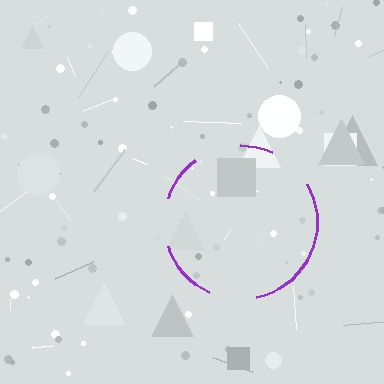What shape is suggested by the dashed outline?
The dashed outline suggests a circle.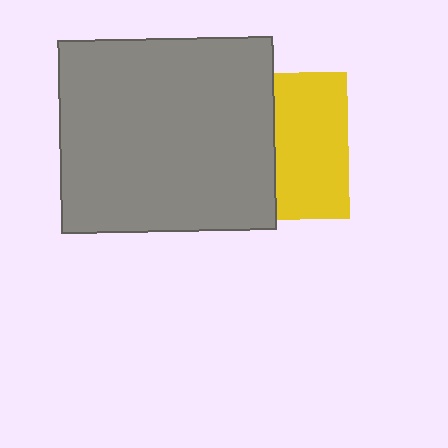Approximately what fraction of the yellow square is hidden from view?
Roughly 51% of the yellow square is hidden behind the gray rectangle.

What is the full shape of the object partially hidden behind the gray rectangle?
The partially hidden object is a yellow square.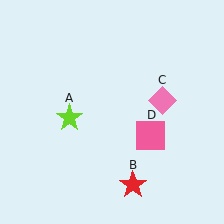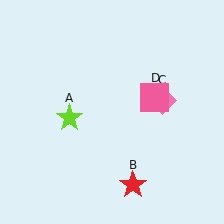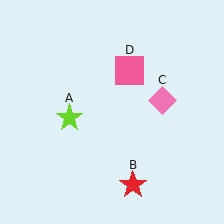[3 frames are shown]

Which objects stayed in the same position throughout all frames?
Lime star (object A) and red star (object B) and pink diamond (object C) remained stationary.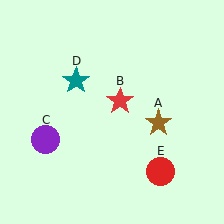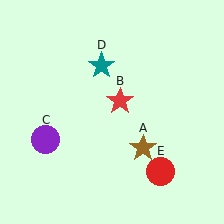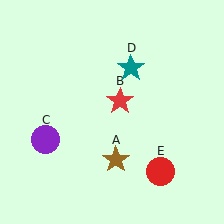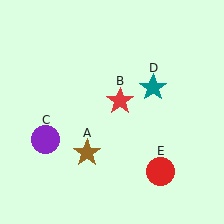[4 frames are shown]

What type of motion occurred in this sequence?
The brown star (object A), teal star (object D) rotated clockwise around the center of the scene.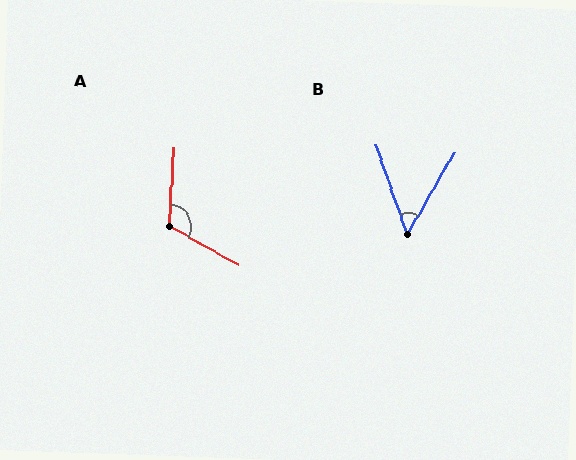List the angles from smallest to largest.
B (49°), A (116°).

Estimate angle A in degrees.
Approximately 116 degrees.